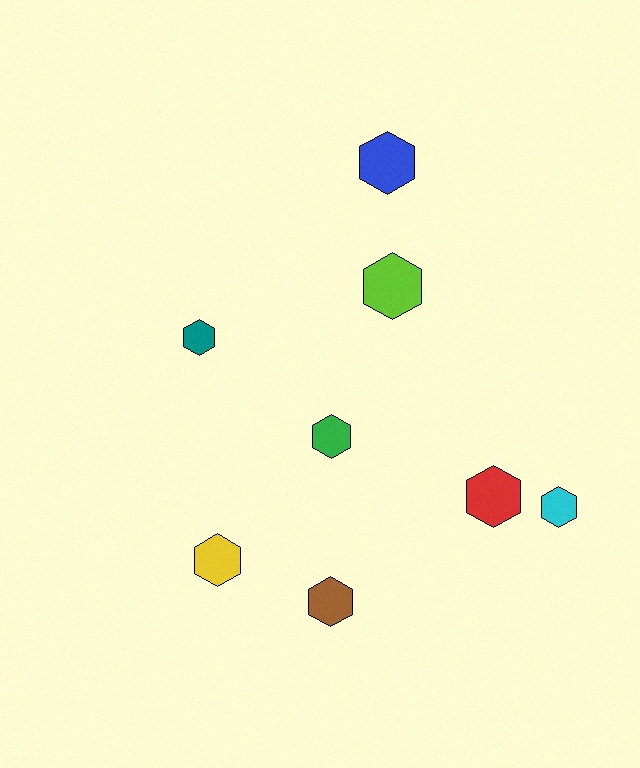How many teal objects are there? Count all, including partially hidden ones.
There is 1 teal object.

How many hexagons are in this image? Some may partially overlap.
There are 8 hexagons.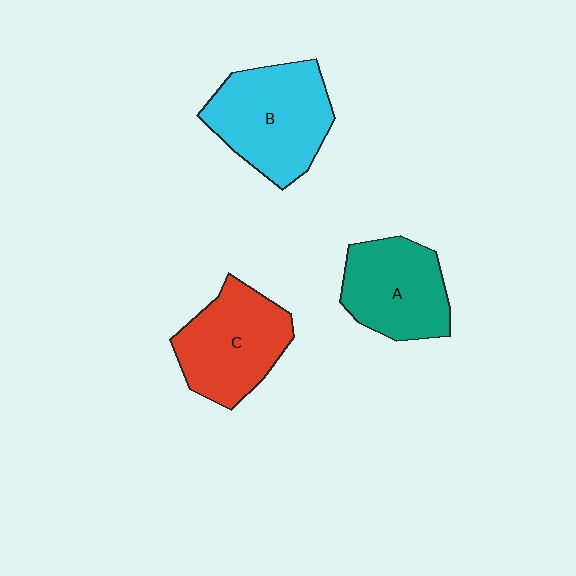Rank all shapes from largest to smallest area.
From largest to smallest: B (cyan), C (red), A (teal).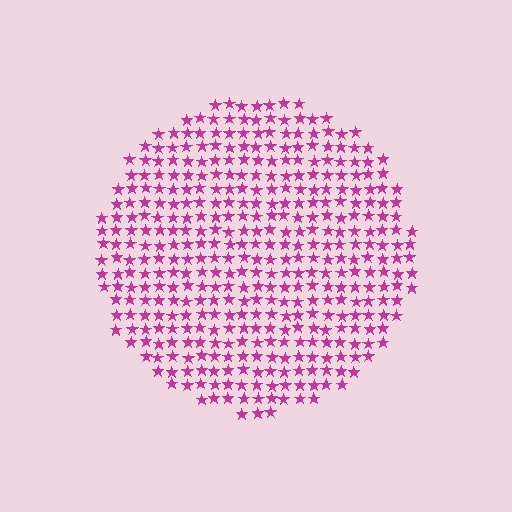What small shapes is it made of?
It is made of small stars.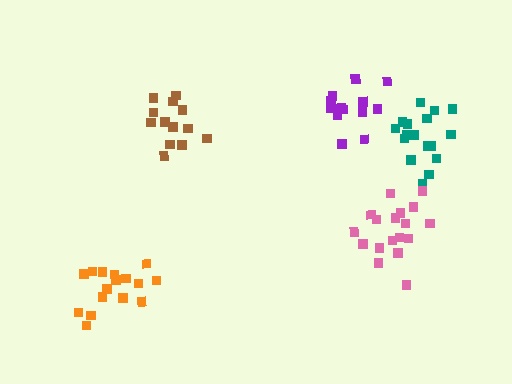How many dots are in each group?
Group 1: 17 dots, Group 2: 13 dots, Group 3: 18 dots, Group 4: 17 dots, Group 5: 15 dots (80 total).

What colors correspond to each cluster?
The clusters are colored: teal, brown, pink, orange, purple.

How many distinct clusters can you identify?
There are 5 distinct clusters.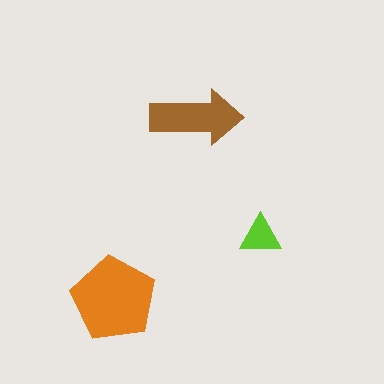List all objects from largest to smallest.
The orange pentagon, the brown arrow, the lime triangle.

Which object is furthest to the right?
The lime triangle is rightmost.